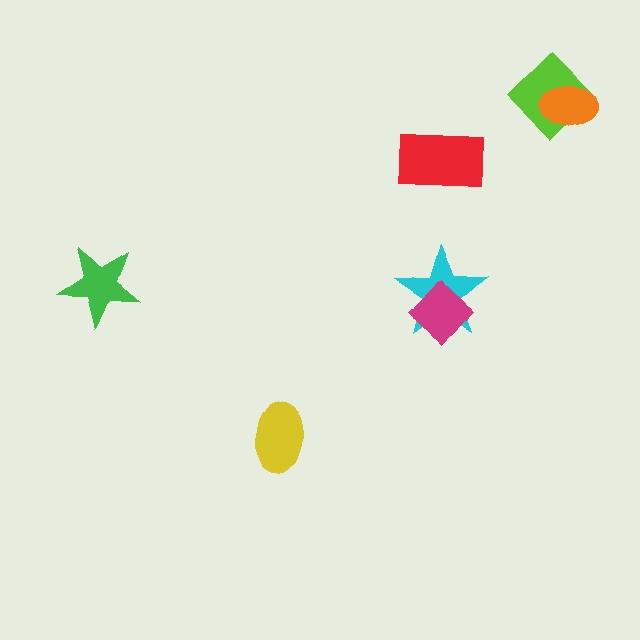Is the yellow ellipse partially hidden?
No, no other shape covers it.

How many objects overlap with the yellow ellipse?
0 objects overlap with the yellow ellipse.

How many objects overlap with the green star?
0 objects overlap with the green star.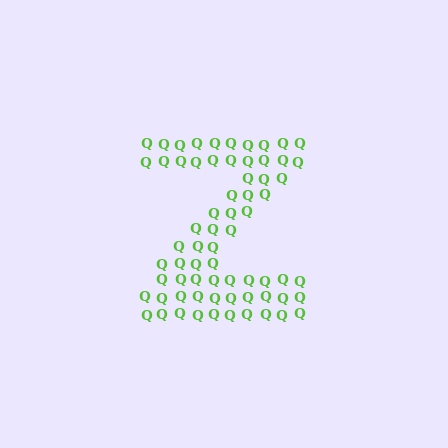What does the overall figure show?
The overall figure shows the letter Z.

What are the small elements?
The small elements are letter Q's.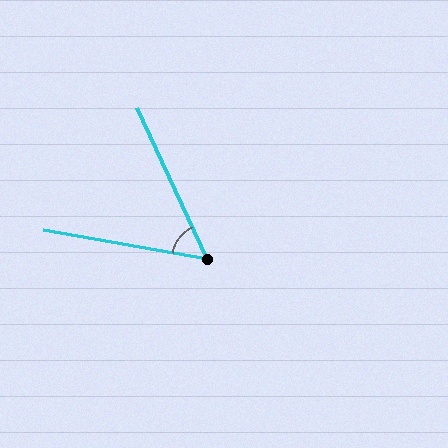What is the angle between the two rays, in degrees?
Approximately 55 degrees.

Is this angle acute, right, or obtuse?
It is acute.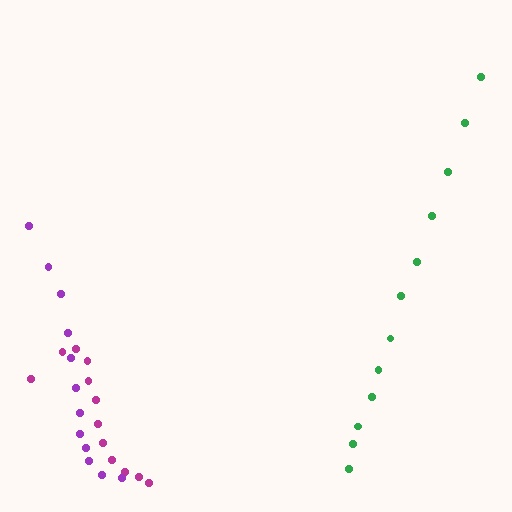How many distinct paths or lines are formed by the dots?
There are 3 distinct paths.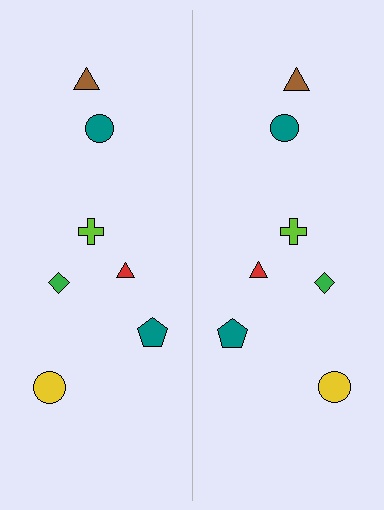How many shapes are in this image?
There are 14 shapes in this image.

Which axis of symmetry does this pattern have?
The pattern has a vertical axis of symmetry running through the center of the image.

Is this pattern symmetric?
Yes, this pattern has bilateral (reflection) symmetry.